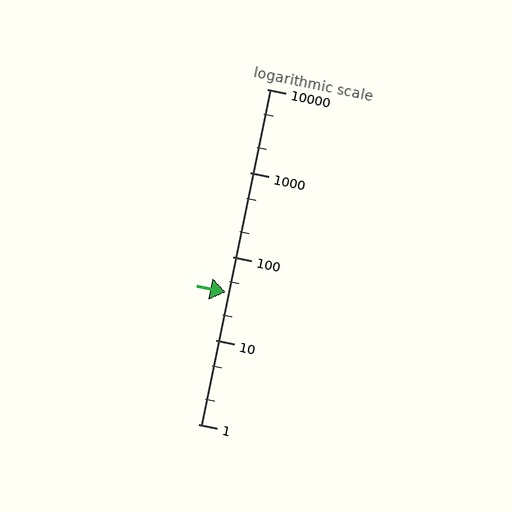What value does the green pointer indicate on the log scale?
The pointer indicates approximately 37.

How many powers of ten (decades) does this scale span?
The scale spans 4 decades, from 1 to 10000.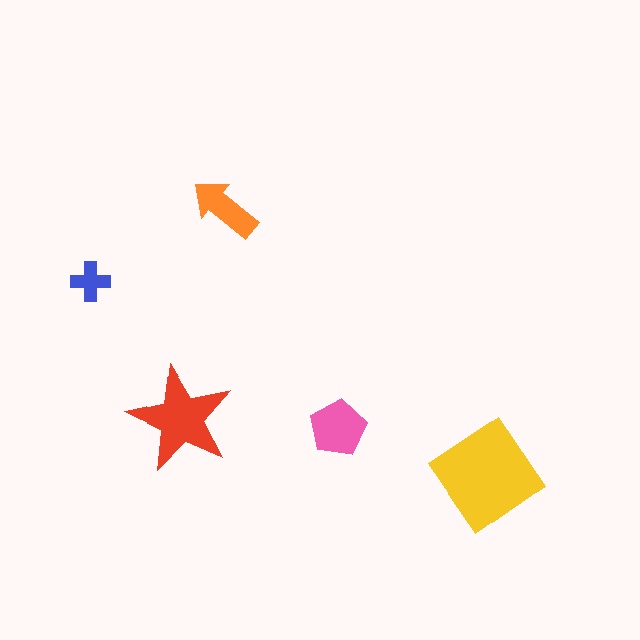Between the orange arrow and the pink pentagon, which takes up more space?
The pink pentagon.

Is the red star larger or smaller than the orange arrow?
Larger.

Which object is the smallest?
The blue cross.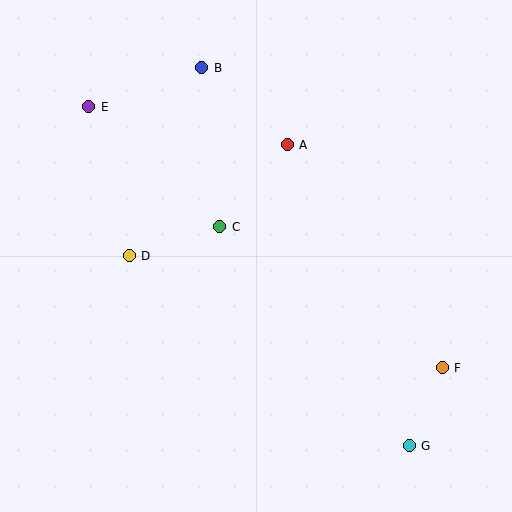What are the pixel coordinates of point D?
Point D is at (129, 256).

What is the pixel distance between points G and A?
The distance between G and A is 325 pixels.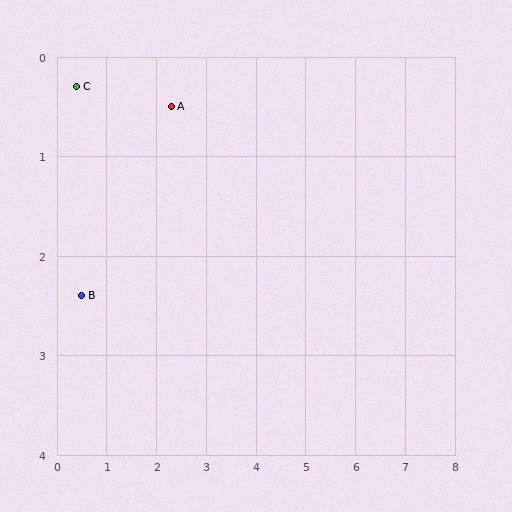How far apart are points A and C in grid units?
Points A and C are about 1.9 grid units apart.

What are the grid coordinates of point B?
Point B is at approximately (0.5, 2.4).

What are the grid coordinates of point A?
Point A is at approximately (2.3, 0.5).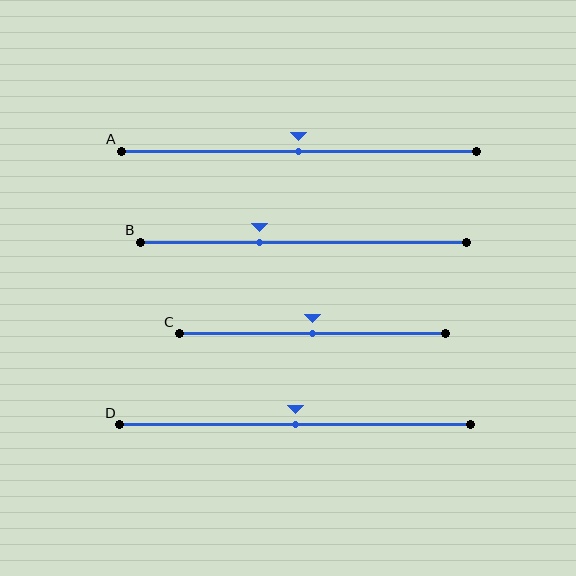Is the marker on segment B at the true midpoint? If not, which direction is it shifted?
No, the marker on segment B is shifted to the left by about 14% of the segment length.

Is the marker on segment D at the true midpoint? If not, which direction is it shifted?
Yes, the marker on segment D is at the true midpoint.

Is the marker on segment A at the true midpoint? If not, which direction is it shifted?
Yes, the marker on segment A is at the true midpoint.